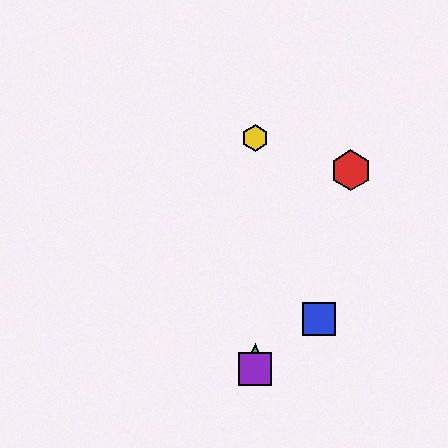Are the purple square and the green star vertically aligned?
Yes, both are at x≈255.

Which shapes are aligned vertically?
The green star, the yellow hexagon, the purple square are aligned vertically.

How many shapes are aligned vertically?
3 shapes (the green star, the yellow hexagon, the purple square) are aligned vertically.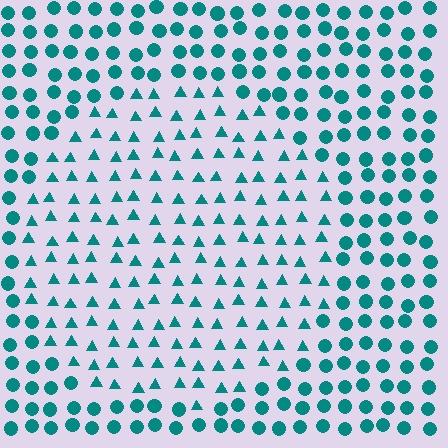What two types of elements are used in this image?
The image uses triangles inside the circle region and circles outside it.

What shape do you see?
I see a circle.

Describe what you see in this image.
The image is filled with small teal elements arranged in a uniform grid. A circle-shaped region contains triangles, while the surrounding area contains circles. The boundary is defined purely by the change in element shape.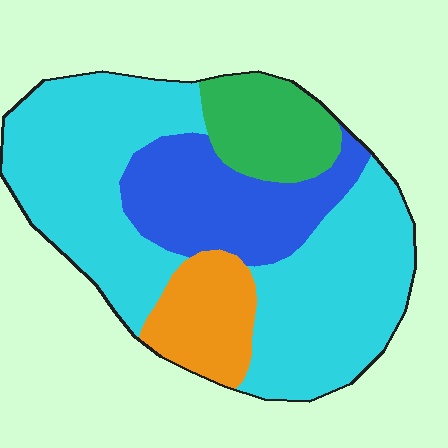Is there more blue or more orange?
Blue.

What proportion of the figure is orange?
Orange takes up less than a sixth of the figure.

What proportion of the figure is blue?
Blue covers roughly 20% of the figure.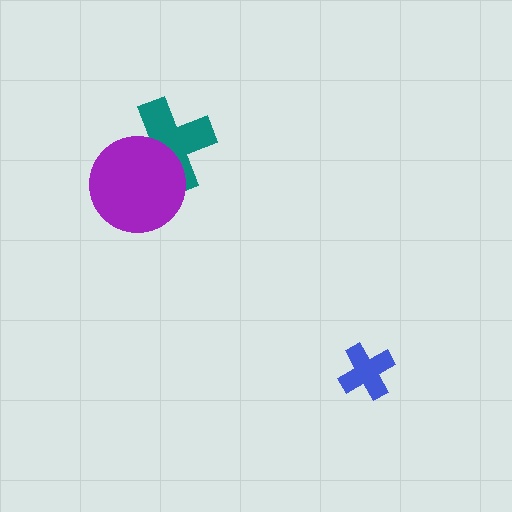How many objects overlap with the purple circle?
1 object overlaps with the purple circle.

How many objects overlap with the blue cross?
0 objects overlap with the blue cross.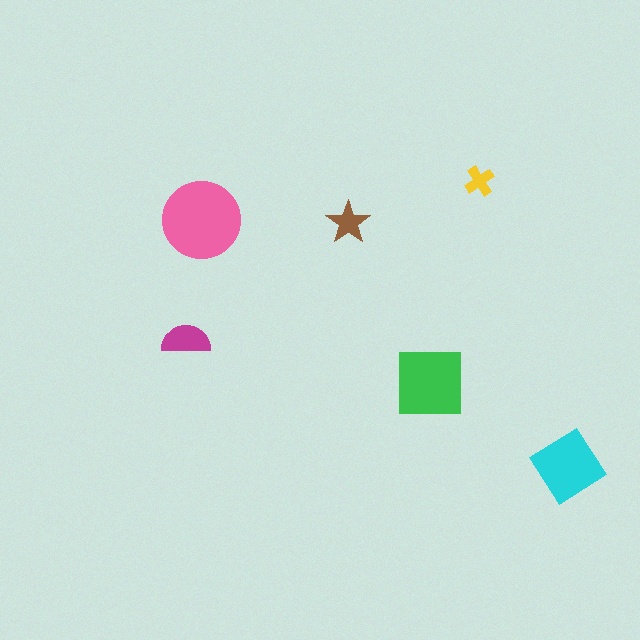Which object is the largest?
The pink circle.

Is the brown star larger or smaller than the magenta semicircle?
Smaller.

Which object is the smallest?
The yellow cross.